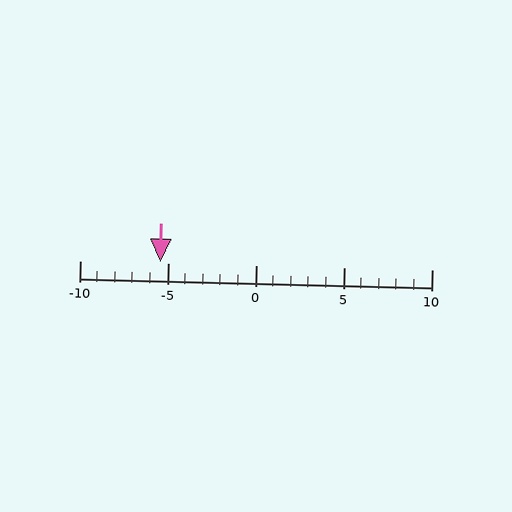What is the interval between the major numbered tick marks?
The major tick marks are spaced 5 units apart.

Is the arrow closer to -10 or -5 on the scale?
The arrow is closer to -5.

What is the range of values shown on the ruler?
The ruler shows values from -10 to 10.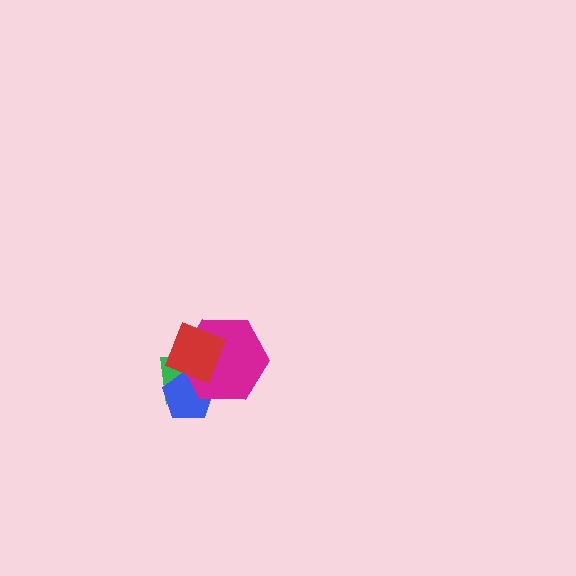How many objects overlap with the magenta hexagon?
3 objects overlap with the magenta hexagon.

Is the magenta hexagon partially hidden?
Yes, it is partially covered by another shape.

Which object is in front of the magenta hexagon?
The red diamond is in front of the magenta hexagon.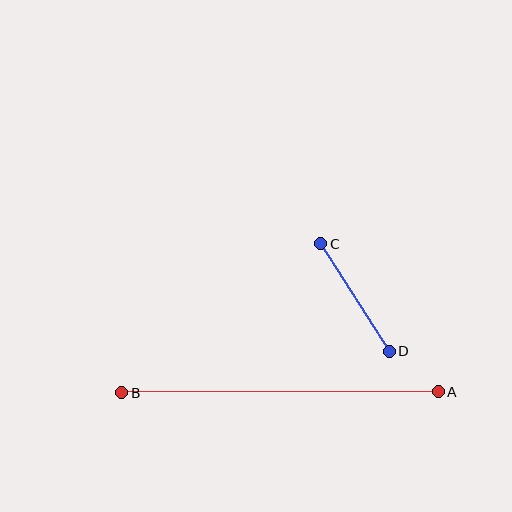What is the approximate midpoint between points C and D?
The midpoint is at approximately (355, 297) pixels.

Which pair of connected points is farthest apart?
Points A and B are farthest apart.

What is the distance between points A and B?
The distance is approximately 316 pixels.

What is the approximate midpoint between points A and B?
The midpoint is at approximately (280, 392) pixels.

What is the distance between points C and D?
The distance is approximately 128 pixels.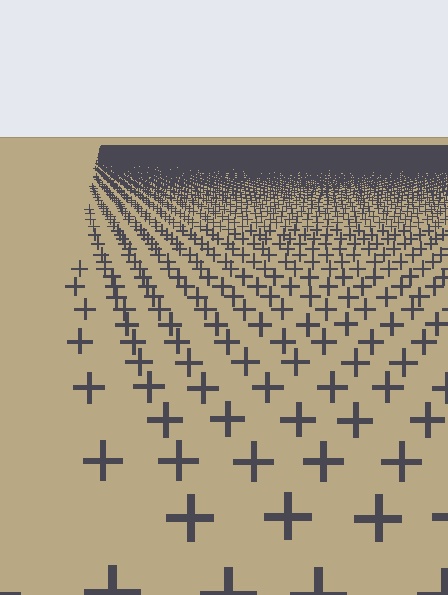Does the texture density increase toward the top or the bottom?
Density increases toward the top.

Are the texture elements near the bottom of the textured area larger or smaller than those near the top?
Larger. Near the bottom, elements are closer to the viewer and appear at a bigger on-screen size.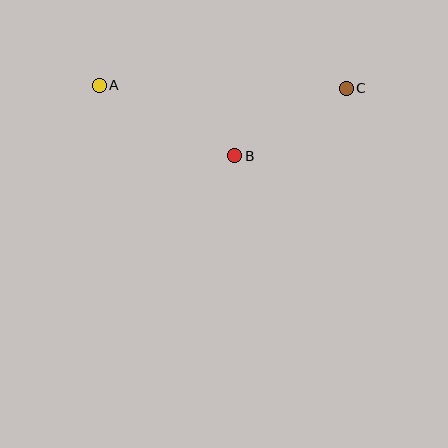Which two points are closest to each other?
Points B and C are closest to each other.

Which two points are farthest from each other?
Points A and C are farthest from each other.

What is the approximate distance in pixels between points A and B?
The distance between A and B is approximately 153 pixels.